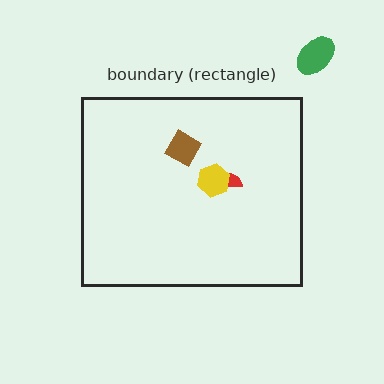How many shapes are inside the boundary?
3 inside, 1 outside.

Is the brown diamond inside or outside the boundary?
Inside.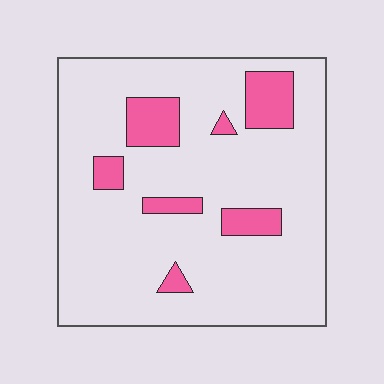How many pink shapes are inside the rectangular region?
7.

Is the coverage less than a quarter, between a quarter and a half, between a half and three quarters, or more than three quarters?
Less than a quarter.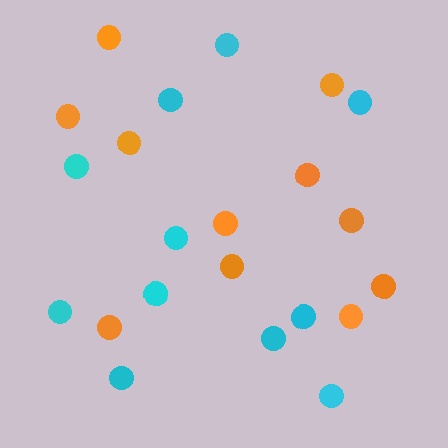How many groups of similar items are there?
There are 2 groups: one group of orange circles (11) and one group of cyan circles (11).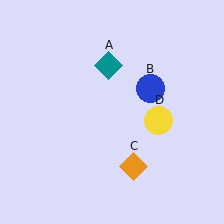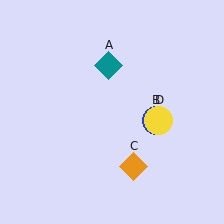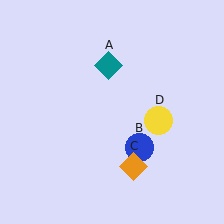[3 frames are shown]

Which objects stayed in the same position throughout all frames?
Teal diamond (object A) and orange diamond (object C) and yellow circle (object D) remained stationary.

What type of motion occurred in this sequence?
The blue circle (object B) rotated clockwise around the center of the scene.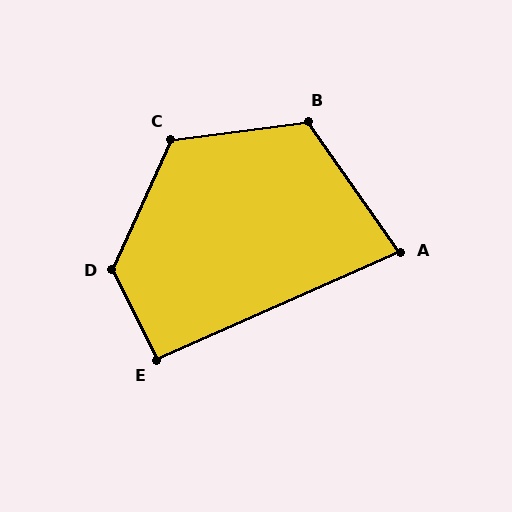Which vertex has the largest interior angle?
D, at approximately 130 degrees.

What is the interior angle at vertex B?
Approximately 118 degrees (obtuse).